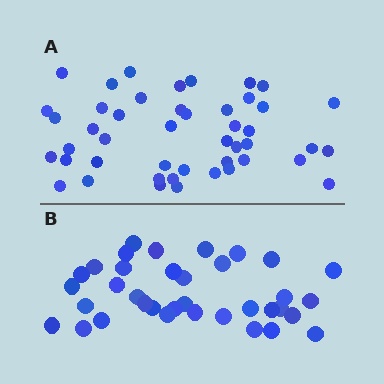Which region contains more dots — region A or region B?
Region A (the top region) has more dots.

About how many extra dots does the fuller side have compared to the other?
Region A has roughly 10 or so more dots than region B.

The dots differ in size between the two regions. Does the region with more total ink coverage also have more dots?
No. Region B has more total ink coverage because its dots are larger, but region A actually contains more individual dots. Total area can be misleading — the number of items is what matters here.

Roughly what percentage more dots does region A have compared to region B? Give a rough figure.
About 30% more.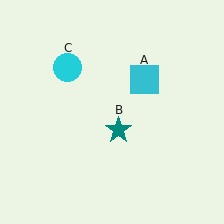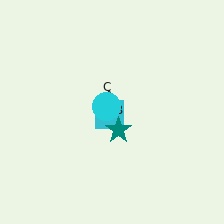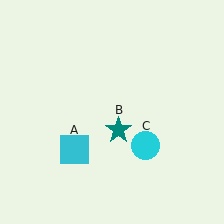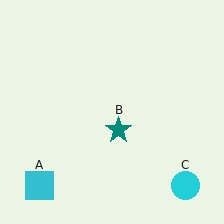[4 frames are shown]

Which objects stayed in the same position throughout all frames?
Teal star (object B) remained stationary.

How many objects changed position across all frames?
2 objects changed position: cyan square (object A), cyan circle (object C).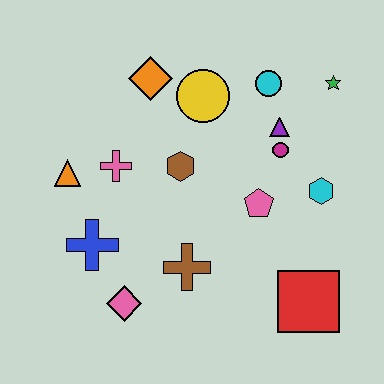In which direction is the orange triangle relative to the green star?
The orange triangle is to the left of the green star.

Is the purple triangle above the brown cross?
Yes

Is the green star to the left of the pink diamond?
No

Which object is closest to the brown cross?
The pink diamond is closest to the brown cross.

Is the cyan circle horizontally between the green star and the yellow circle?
Yes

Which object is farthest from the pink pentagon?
The orange triangle is farthest from the pink pentagon.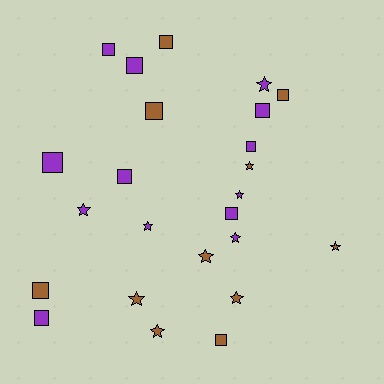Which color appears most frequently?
Purple, with 13 objects.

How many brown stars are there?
There are 6 brown stars.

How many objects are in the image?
There are 24 objects.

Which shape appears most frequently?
Square, with 13 objects.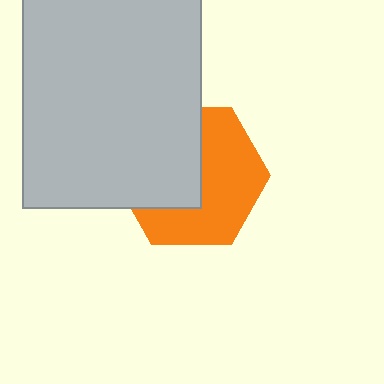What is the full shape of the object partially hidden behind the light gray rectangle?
The partially hidden object is an orange hexagon.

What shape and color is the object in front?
The object in front is a light gray rectangle.